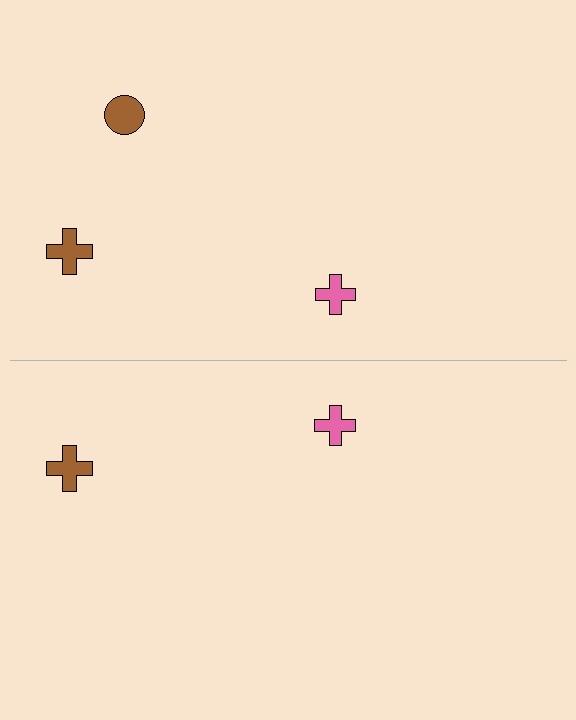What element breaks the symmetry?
A brown circle is missing from the bottom side.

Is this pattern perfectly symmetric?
No, the pattern is not perfectly symmetric. A brown circle is missing from the bottom side.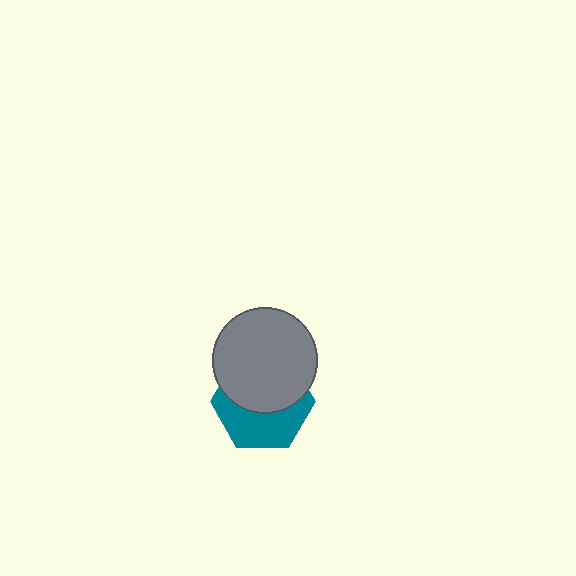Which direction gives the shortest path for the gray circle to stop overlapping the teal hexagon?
Moving up gives the shortest separation.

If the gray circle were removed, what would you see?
You would see the complete teal hexagon.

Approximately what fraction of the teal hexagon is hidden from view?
Roughly 54% of the teal hexagon is hidden behind the gray circle.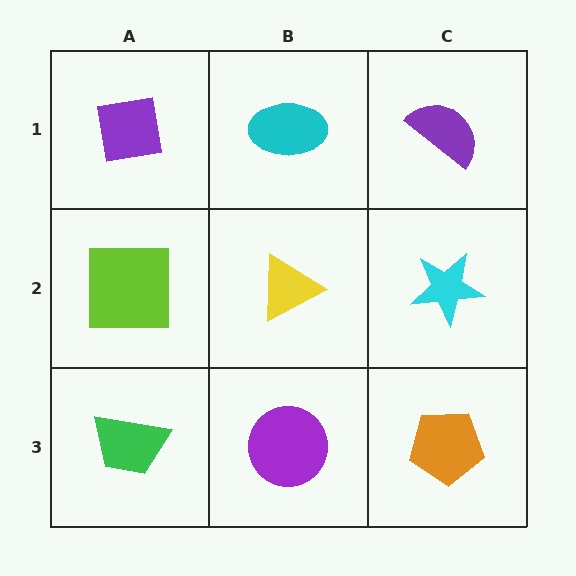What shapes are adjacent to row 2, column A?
A purple square (row 1, column A), a green trapezoid (row 3, column A), a yellow triangle (row 2, column B).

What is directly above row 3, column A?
A lime square.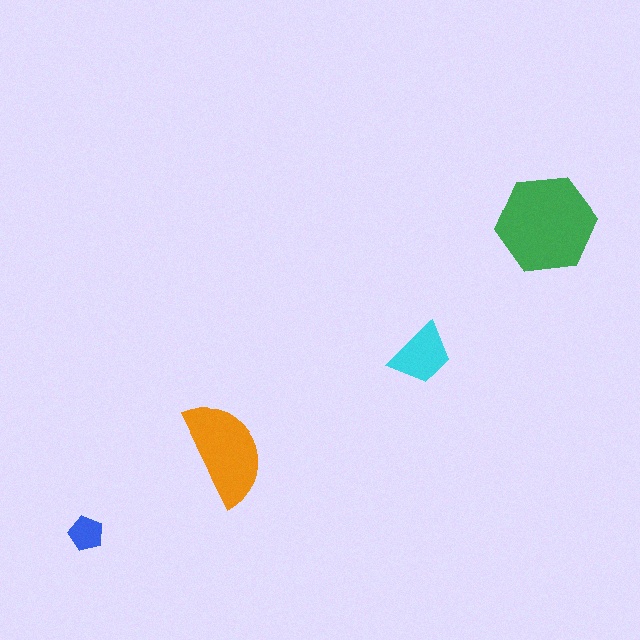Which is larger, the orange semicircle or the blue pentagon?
The orange semicircle.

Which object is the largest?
The green hexagon.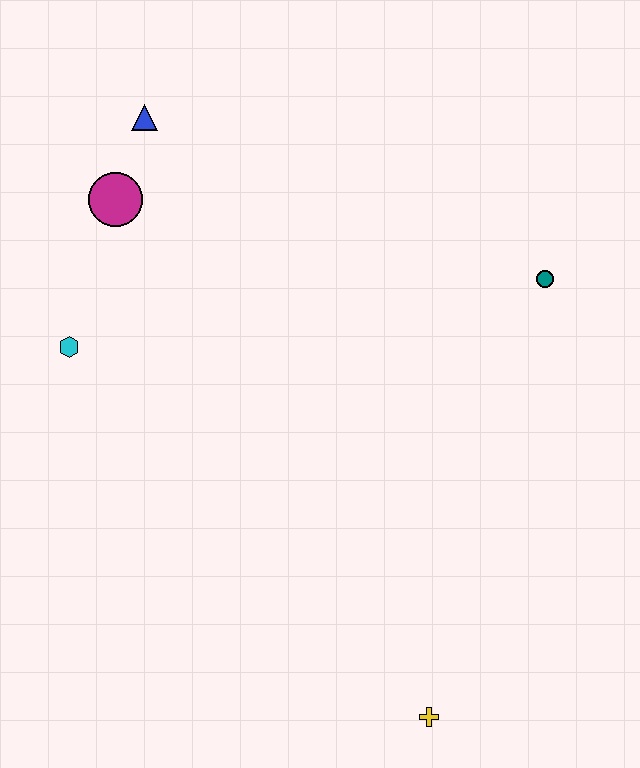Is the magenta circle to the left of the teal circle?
Yes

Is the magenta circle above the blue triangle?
No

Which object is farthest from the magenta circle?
The yellow cross is farthest from the magenta circle.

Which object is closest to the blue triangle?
The magenta circle is closest to the blue triangle.